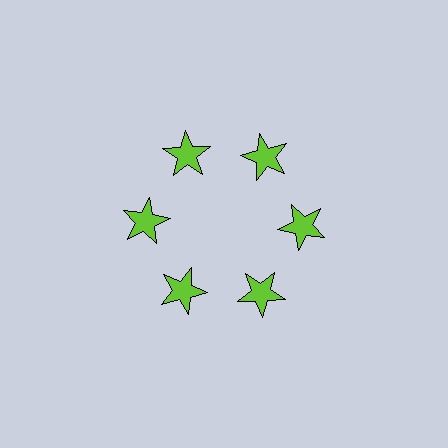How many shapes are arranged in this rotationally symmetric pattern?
There are 6 shapes, arranged in 6 groups of 1.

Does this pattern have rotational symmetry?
Yes, this pattern has 6-fold rotational symmetry. It looks the same after rotating 60 degrees around the center.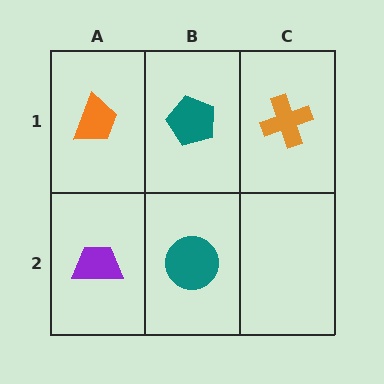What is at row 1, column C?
An orange cross.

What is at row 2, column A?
A purple trapezoid.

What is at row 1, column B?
A teal pentagon.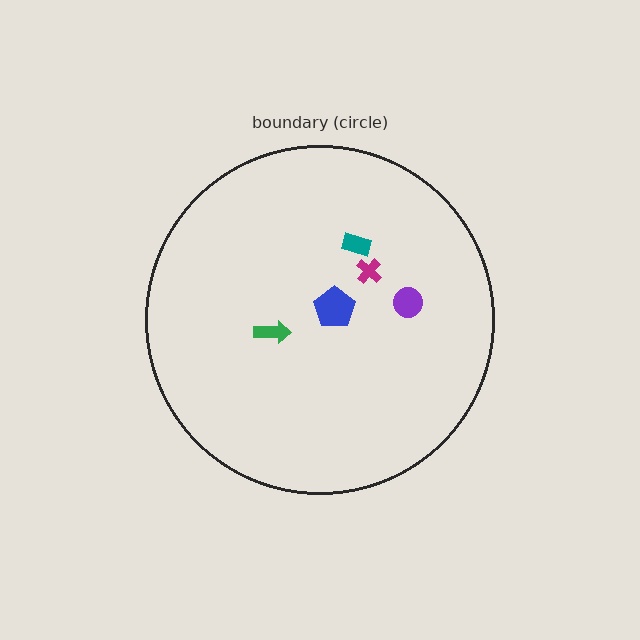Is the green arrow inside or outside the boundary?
Inside.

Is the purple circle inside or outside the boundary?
Inside.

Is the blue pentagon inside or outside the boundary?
Inside.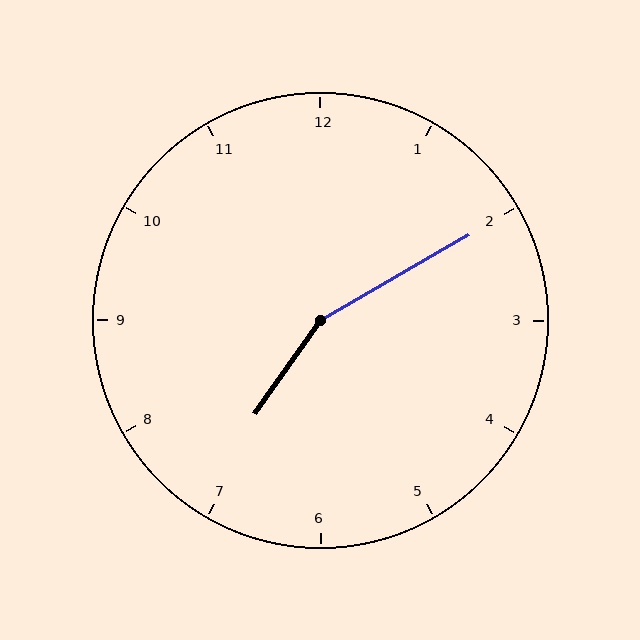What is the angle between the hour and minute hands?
Approximately 155 degrees.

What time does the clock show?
7:10.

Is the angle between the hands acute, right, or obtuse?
It is obtuse.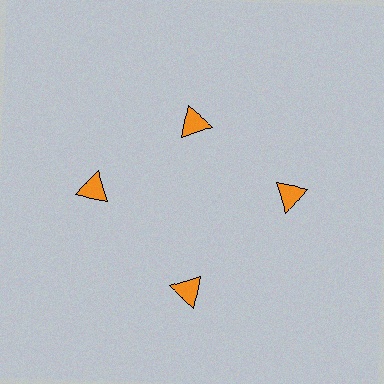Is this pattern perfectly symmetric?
No. The 4 orange triangles are arranged in a ring, but one element near the 12 o'clock position is pulled inward toward the center, breaking the 4-fold rotational symmetry.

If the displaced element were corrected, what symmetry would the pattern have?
It would have 4-fold rotational symmetry — the pattern would map onto itself every 90 degrees.